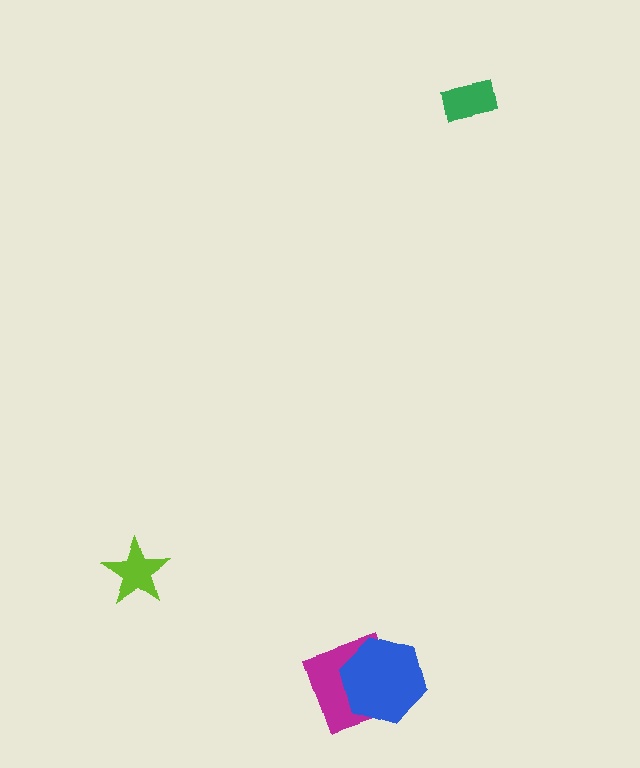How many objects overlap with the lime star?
0 objects overlap with the lime star.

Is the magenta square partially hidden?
Yes, it is partially covered by another shape.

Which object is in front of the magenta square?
The blue hexagon is in front of the magenta square.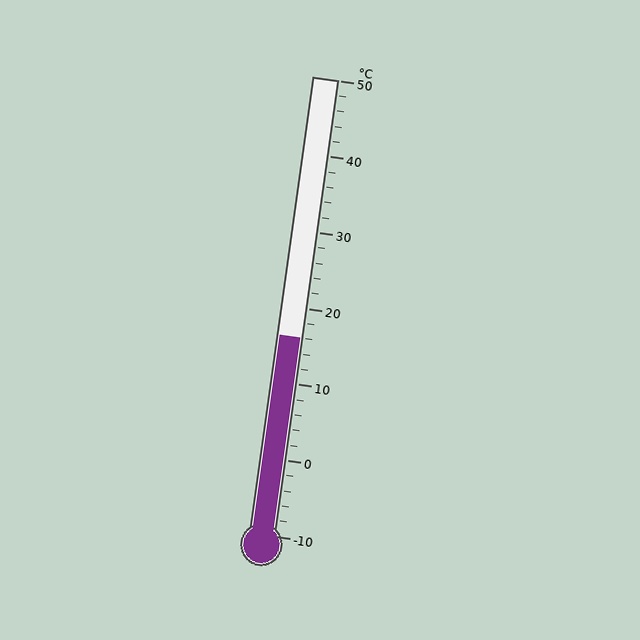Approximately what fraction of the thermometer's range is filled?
The thermometer is filled to approximately 45% of its range.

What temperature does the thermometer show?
The thermometer shows approximately 16°C.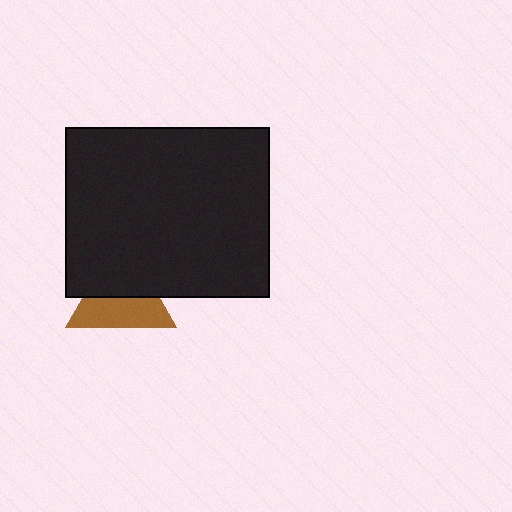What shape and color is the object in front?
The object in front is a black rectangle.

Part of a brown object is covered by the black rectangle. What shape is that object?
It is a triangle.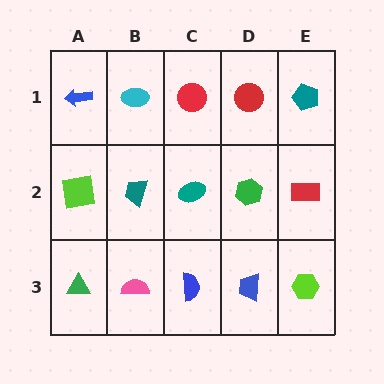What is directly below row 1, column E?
A red rectangle.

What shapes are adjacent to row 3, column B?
A teal trapezoid (row 2, column B), a green triangle (row 3, column A), a blue semicircle (row 3, column C).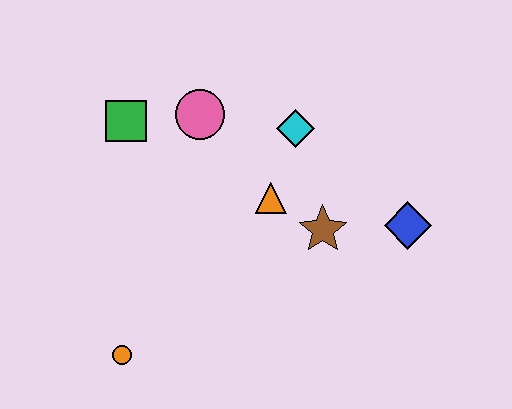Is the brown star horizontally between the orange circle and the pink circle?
No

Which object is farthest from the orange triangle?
The orange circle is farthest from the orange triangle.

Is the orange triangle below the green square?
Yes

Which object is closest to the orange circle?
The orange triangle is closest to the orange circle.